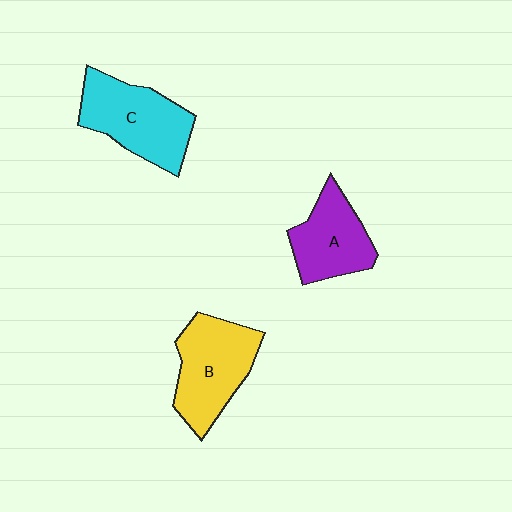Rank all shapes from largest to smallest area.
From largest to smallest: C (cyan), B (yellow), A (purple).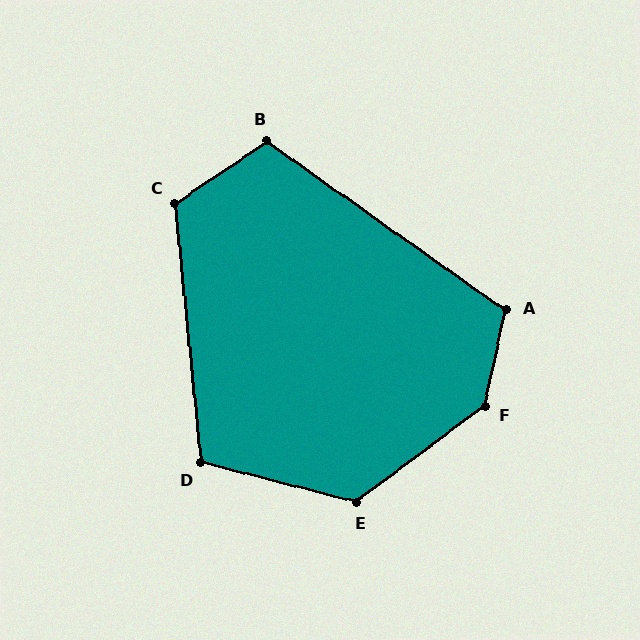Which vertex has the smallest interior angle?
D, at approximately 110 degrees.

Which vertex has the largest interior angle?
F, at approximately 139 degrees.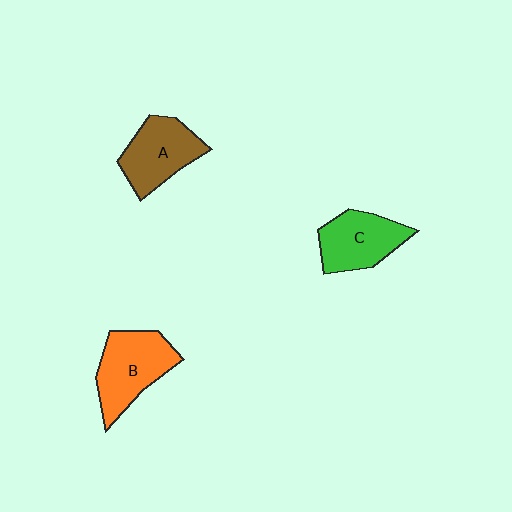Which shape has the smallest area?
Shape C (green).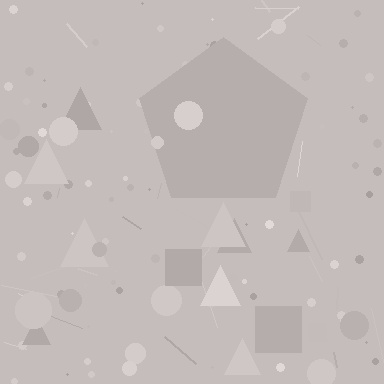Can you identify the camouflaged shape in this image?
The camouflaged shape is a pentagon.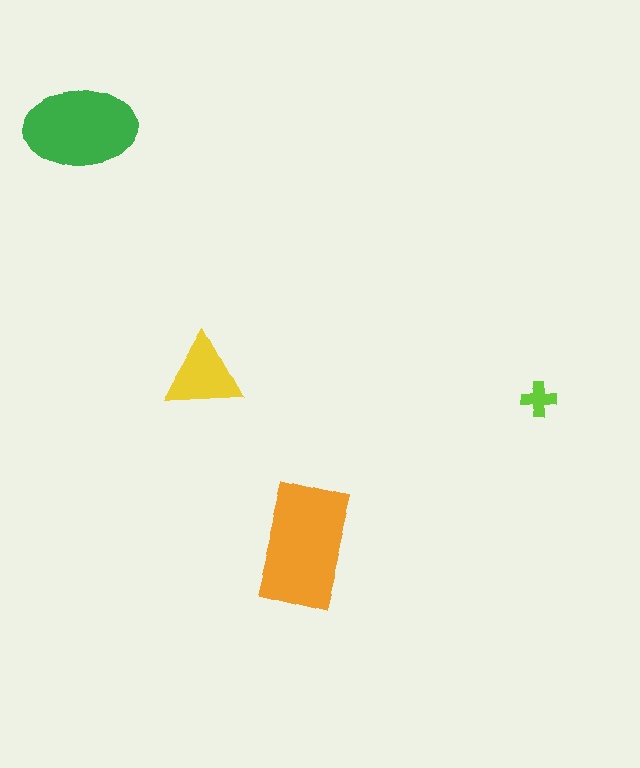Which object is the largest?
The orange rectangle.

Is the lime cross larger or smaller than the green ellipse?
Smaller.